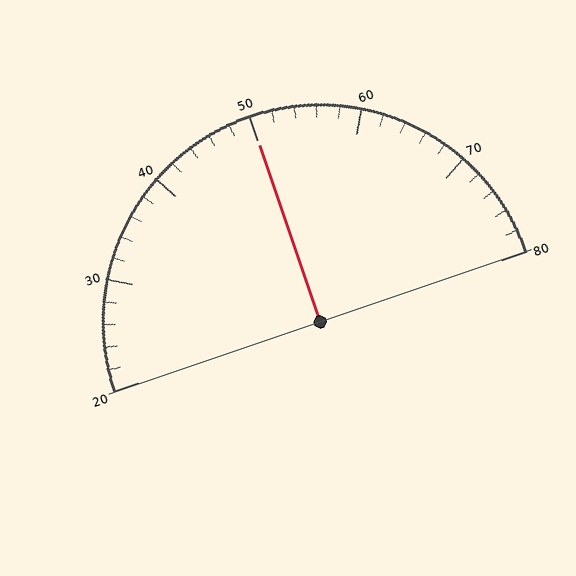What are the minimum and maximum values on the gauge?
The gauge ranges from 20 to 80.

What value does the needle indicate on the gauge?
The needle indicates approximately 50.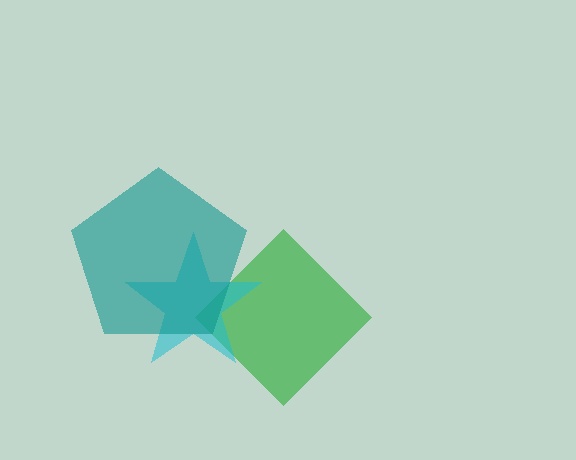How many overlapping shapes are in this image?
There are 3 overlapping shapes in the image.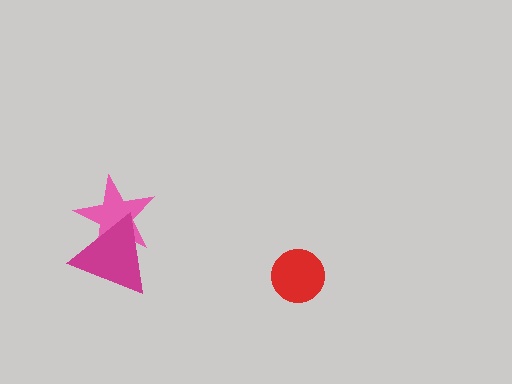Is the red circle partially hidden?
No, no other shape covers it.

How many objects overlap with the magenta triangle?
1 object overlaps with the magenta triangle.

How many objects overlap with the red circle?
0 objects overlap with the red circle.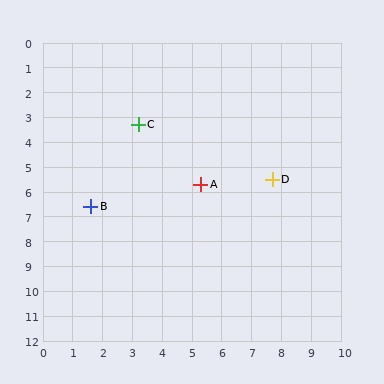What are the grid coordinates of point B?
Point B is at approximately (1.6, 6.6).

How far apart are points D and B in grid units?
Points D and B are about 6.2 grid units apart.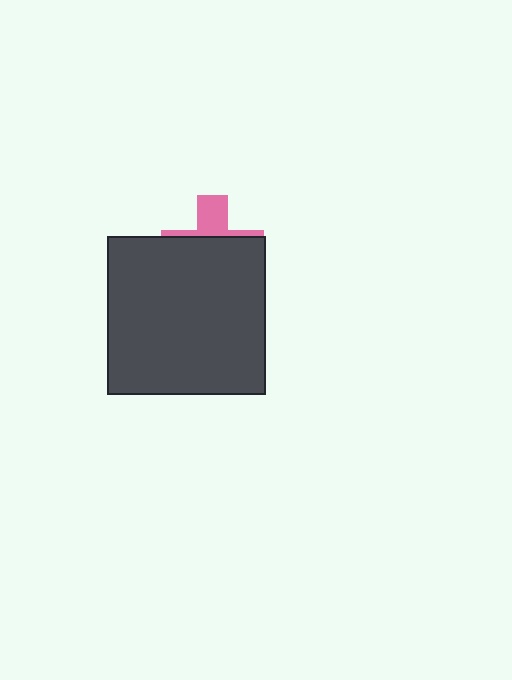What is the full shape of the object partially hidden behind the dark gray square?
The partially hidden object is a pink cross.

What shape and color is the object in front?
The object in front is a dark gray square.